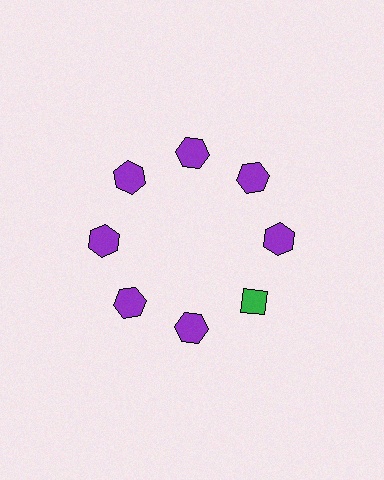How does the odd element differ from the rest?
It differs in both color (green instead of purple) and shape (diamond instead of hexagon).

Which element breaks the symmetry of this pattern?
The green diamond at roughly the 4 o'clock position breaks the symmetry. All other shapes are purple hexagons.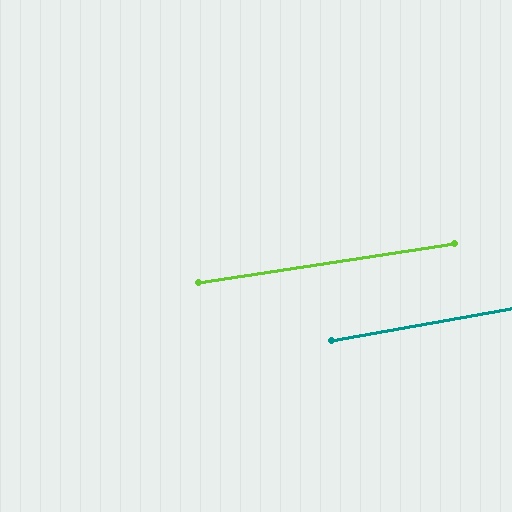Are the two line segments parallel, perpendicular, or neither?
Parallel — their directions differ by only 1.5°.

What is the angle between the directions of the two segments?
Approximately 1 degree.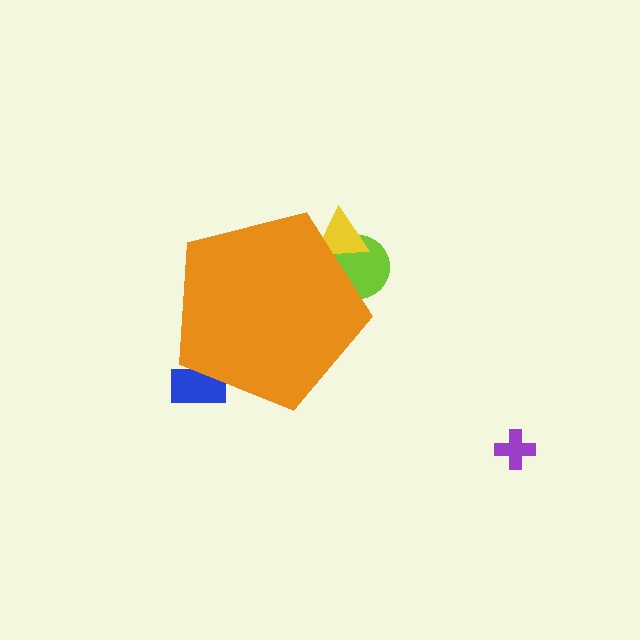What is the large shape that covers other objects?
An orange pentagon.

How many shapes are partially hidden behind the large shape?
3 shapes are partially hidden.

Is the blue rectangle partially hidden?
Yes, the blue rectangle is partially hidden behind the orange pentagon.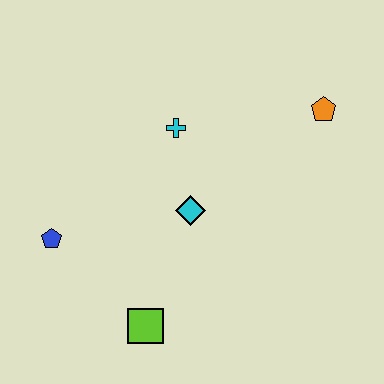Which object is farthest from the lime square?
The orange pentagon is farthest from the lime square.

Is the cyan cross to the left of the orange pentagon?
Yes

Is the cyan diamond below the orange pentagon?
Yes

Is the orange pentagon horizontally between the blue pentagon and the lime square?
No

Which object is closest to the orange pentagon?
The cyan cross is closest to the orange pentagon.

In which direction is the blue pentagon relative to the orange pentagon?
The blue pentagon is to the left of the orange pentagon.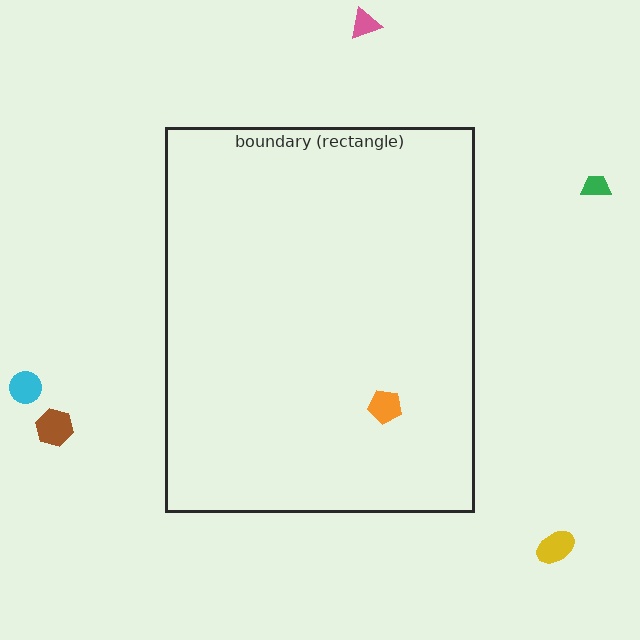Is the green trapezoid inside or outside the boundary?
Outside.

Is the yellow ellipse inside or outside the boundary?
Outside.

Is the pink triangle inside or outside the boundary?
Outside.